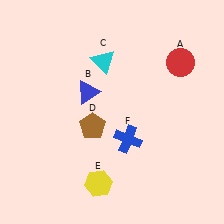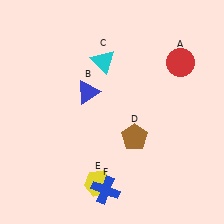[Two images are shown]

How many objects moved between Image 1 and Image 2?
2 objects moved between the two images.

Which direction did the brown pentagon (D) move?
The brown pentagon (D) moved right.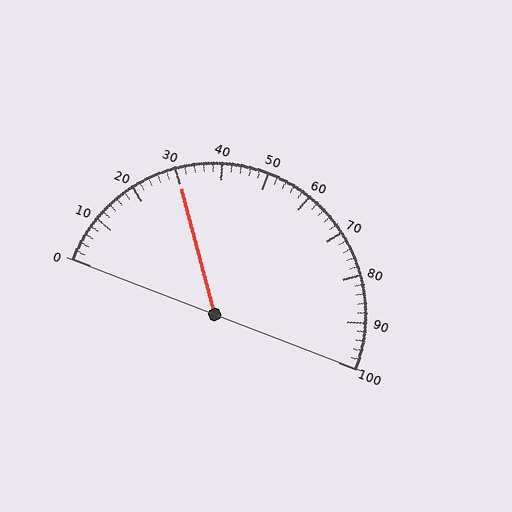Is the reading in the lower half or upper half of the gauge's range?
The reading is in the lower half of the range (0 to 100).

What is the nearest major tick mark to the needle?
The nearest major tick mark is 30.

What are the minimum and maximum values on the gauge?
The gauge ranges from 0 to 100.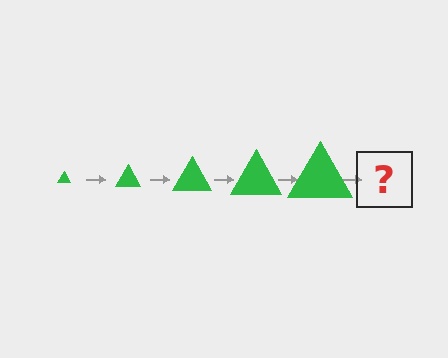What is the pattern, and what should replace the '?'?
The pattern is that the triangle gets progressively larger each step. The '?' should be a green triangle, larger than the previous one.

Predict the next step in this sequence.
The next step is a green triangle, larger than the previous one.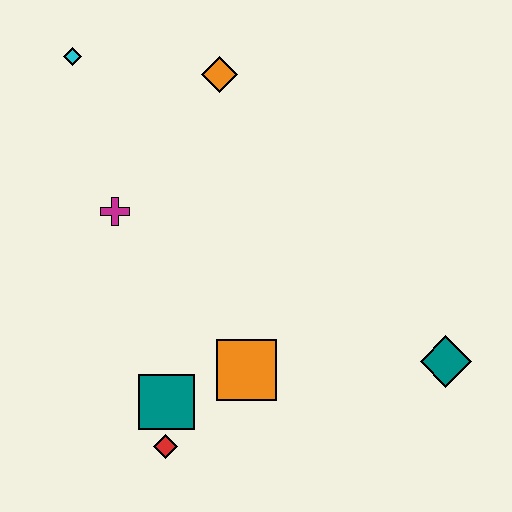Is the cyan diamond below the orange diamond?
No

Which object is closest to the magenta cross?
The cyan diamond is closest to the magenta cross.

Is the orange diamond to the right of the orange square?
No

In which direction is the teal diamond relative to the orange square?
The teal diamond is to the right of the orange square.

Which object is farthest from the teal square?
The cyan diamond is farthest from the teal square.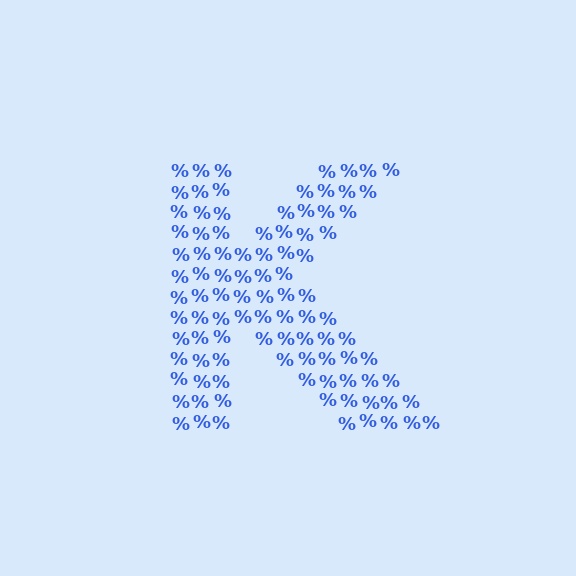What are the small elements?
The small elements are percent signs.